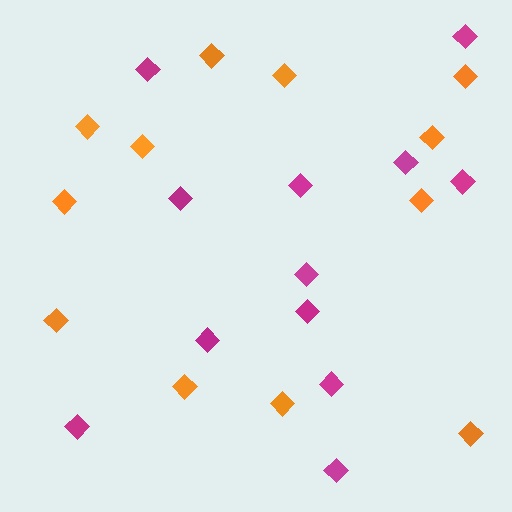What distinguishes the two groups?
There are 2 groups: one group of magenta diamonds (12) and one group of orange diamonds (12).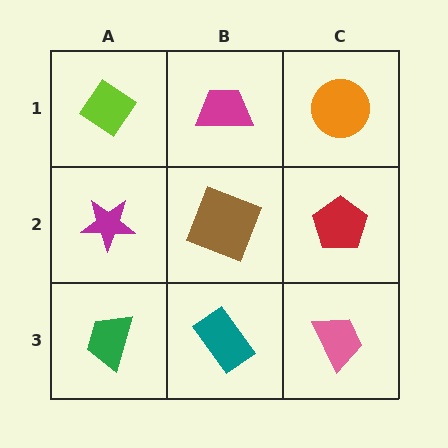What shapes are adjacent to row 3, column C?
A red pentagon (row 2, column C), a teal rectangle (row 3, column B).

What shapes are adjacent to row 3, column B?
A brown square (row 2, column B), a green trapezoid (row 3, column A), a pink trapezoid (row 3, column C).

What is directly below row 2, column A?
A green trapezoid.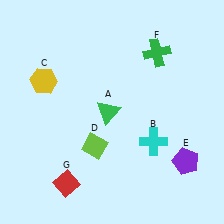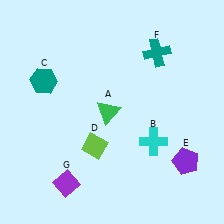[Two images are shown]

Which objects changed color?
C changed from yellow to teal. F changed from green to teal. G changed from red to purple.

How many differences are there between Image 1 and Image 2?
There are 3 differences between the two images.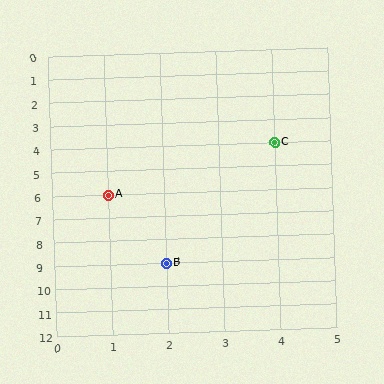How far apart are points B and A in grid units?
Points B and A are 1 column and 3 rows apart (about 3.2 grid units diagonally).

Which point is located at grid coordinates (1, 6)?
Point A is at (1, 6).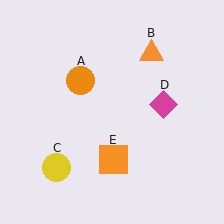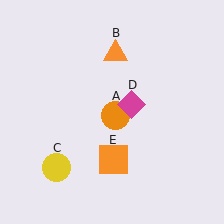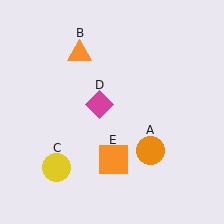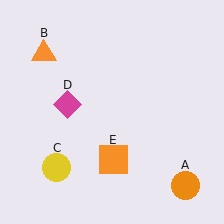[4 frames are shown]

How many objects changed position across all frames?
3 objects changed position: orange circle (object A), orange triangle (object B), magenta diamond (object D).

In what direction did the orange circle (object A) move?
The orange circle (object A) moved down and to the right.